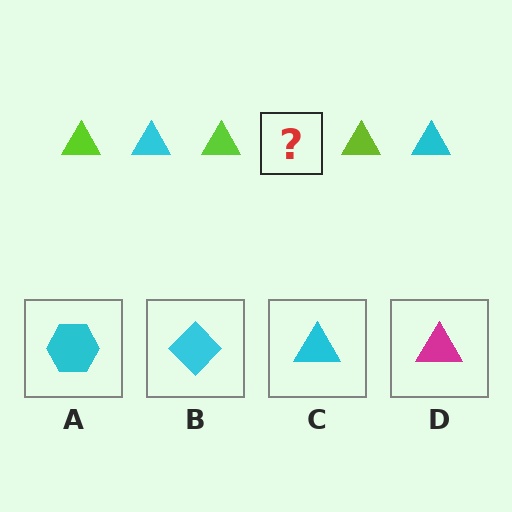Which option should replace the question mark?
Option C.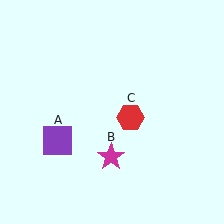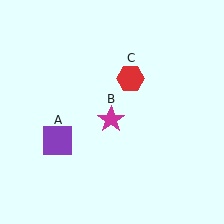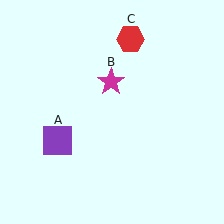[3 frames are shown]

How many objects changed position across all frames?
2 objects changed position: magenta star (object B), red hexagon (object C).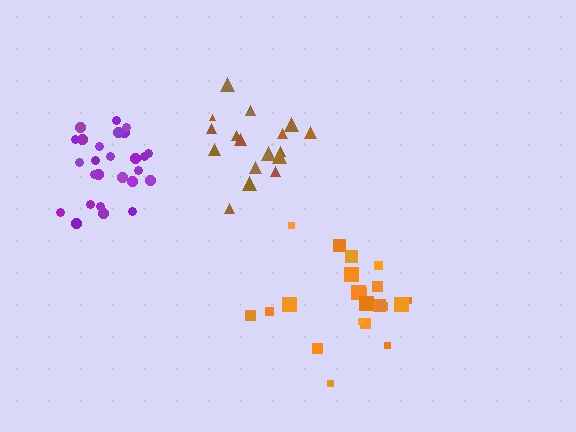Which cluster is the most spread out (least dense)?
Orange.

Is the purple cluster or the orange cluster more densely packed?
Purple.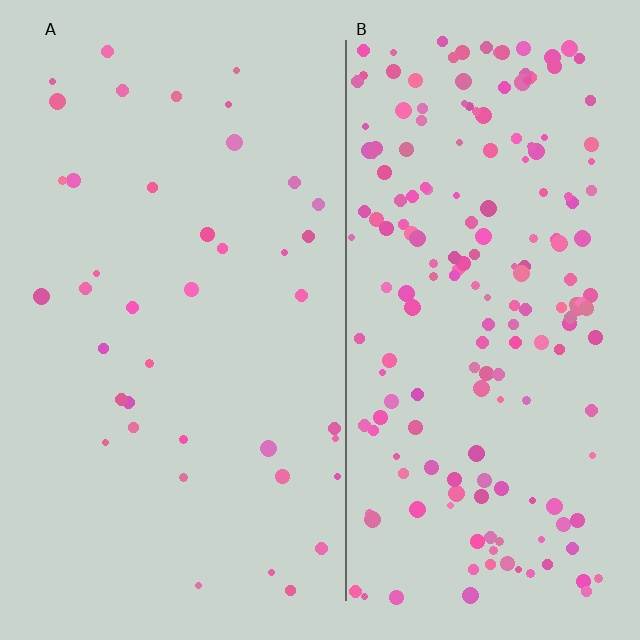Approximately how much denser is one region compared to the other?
Approximately 4.7× — region B over region A.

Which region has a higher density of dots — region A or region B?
B (the right).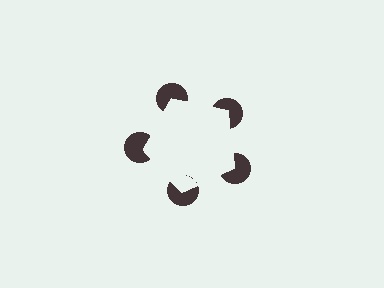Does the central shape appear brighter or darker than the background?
It typically appears slightly brighter than the background, even though no actual brightness change is drawn.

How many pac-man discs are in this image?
There are 5 — one at each vertex of the illusory pentagon.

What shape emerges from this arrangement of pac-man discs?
An illusory pentagon — its edges are inferred from the aligned wedge cuts in the pac-man discs, not physically drawn.